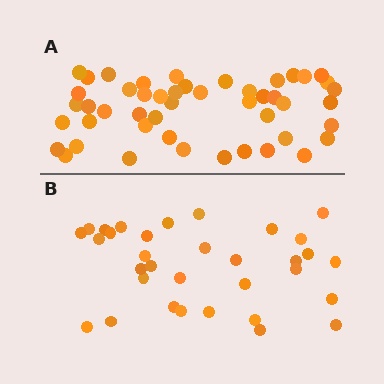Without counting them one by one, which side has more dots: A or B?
Region A (the top region) has more dots.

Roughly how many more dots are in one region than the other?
Region A has approximately 15 more dots than region B.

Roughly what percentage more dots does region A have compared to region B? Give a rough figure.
About 45% more.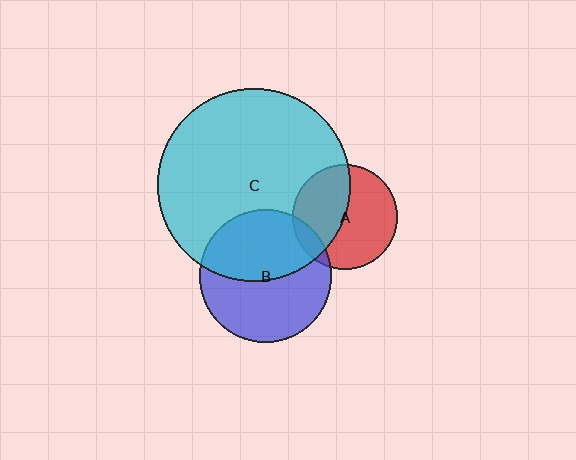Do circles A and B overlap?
Yes.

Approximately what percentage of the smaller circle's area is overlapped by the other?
Approximately 10%.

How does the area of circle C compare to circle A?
Approximately 3.4 times.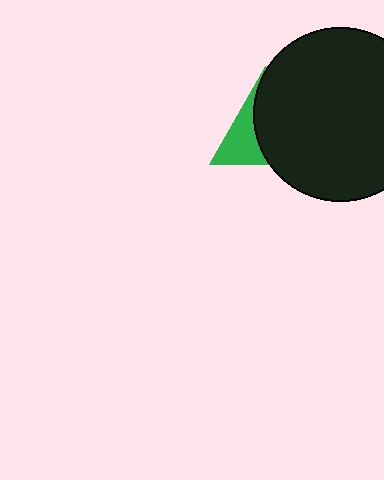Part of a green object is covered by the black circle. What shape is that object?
It is a triangle.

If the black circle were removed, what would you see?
You would see the complete green triangle.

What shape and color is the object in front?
The object in front is a black circle.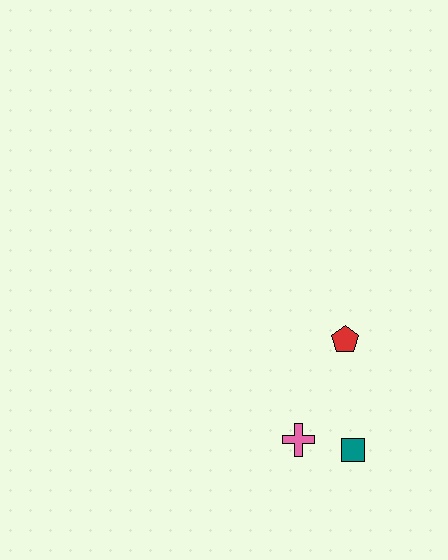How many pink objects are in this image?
There is 1 pink object.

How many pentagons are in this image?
There is 1 pentagon.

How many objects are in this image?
There are 3 objects.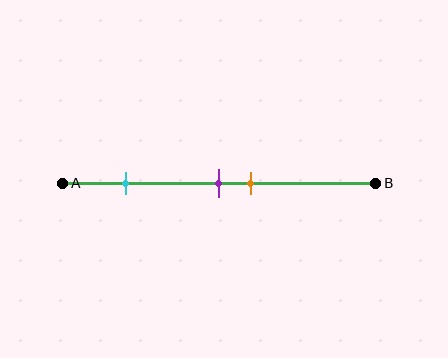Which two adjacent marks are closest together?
The purple and orange marks are the closest adjacent pair.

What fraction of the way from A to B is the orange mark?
The orange mark is approximately 60% (0.6) of the way from A to B.